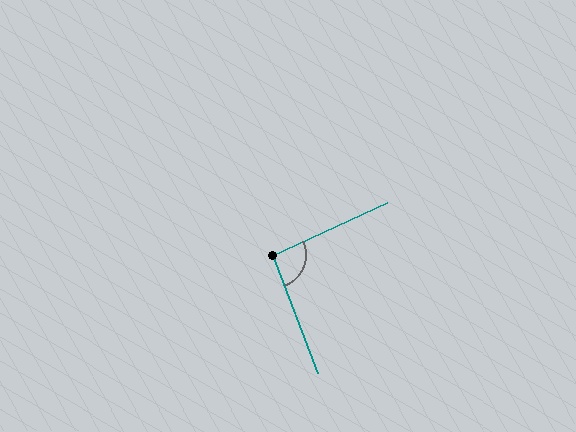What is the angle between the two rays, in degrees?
Approximately 93 degrees.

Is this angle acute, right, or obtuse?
It is approximately a right angle.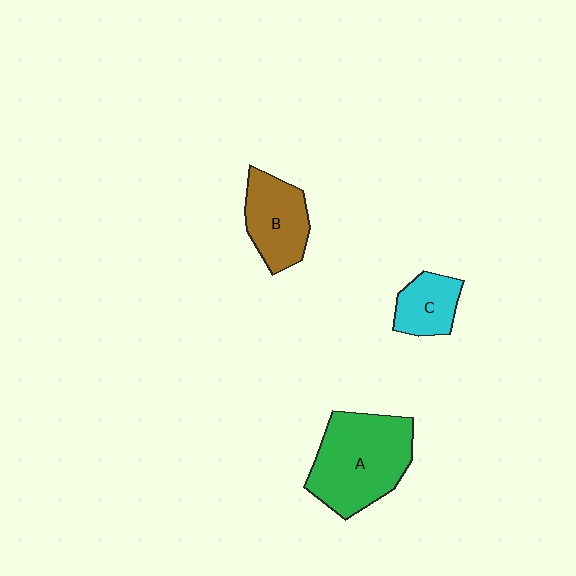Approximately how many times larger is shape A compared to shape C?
Approximately 2.4 times.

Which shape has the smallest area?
Shape C (cyan).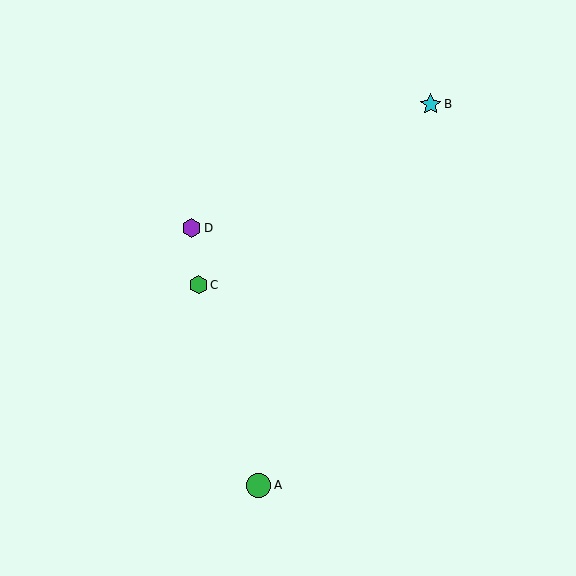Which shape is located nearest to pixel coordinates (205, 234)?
The purple hexagon (labeled D) at (192, 228) is nearest to that location.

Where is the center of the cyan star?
The center of the cyan star is at (431, 104).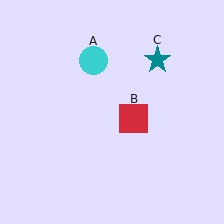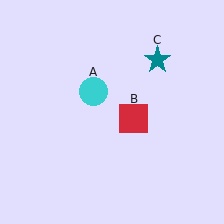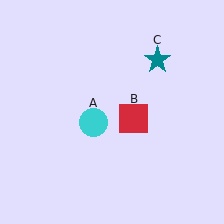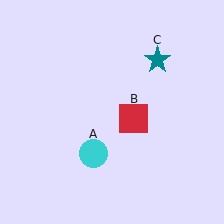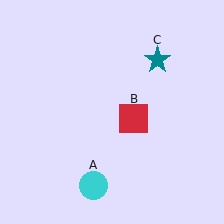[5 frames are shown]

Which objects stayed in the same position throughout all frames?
Red square (object B) and teal star (object C) remained stationary.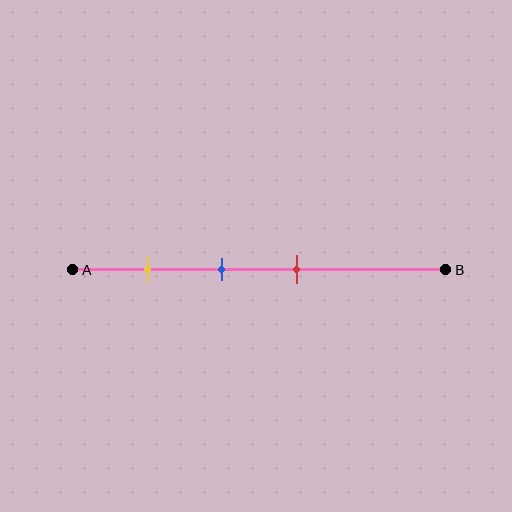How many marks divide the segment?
There are 3 marks dividing the segment.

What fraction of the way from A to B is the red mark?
The red mark is approximately 60% (0.6) of the way from A to B.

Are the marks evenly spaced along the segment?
Yes, the marks are approximately evenly spaced.